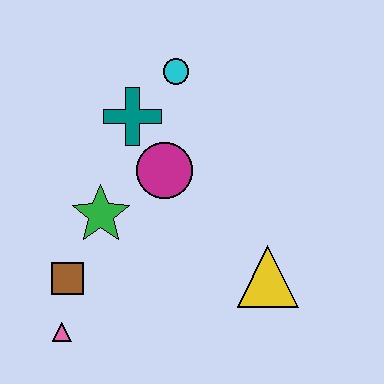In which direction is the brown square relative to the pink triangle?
The brown square is above the pink triangle.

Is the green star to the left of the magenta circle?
Yes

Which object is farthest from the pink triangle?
The cyan circle is farthest from the pink triangle.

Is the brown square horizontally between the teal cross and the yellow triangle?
No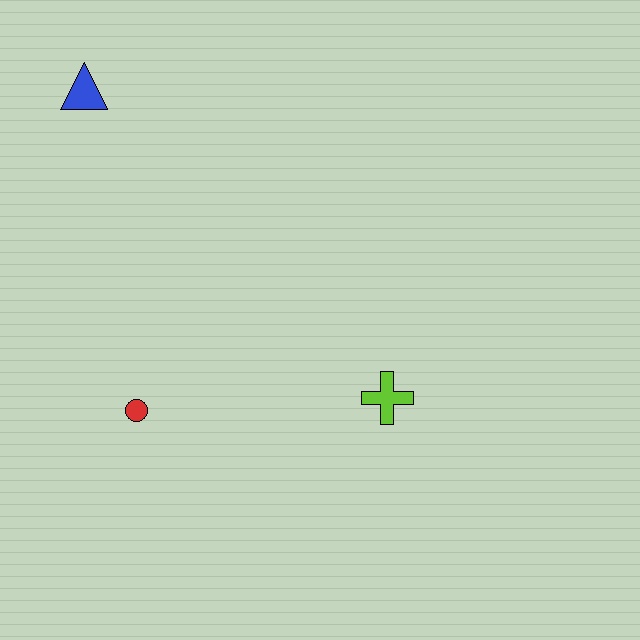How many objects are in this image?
There are 3 objects.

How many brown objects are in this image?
There are no brown objects.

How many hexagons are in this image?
There are no hexagons.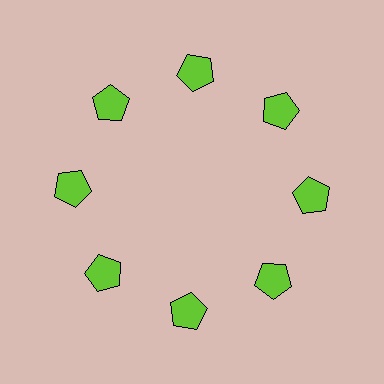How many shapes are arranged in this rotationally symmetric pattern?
There are 8 shapes, arranged in 8 groups of 1.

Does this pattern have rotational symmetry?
Yes, this pattern has 8-fold rotational symmetry. It looks the same after rotating 45 degrees around the center.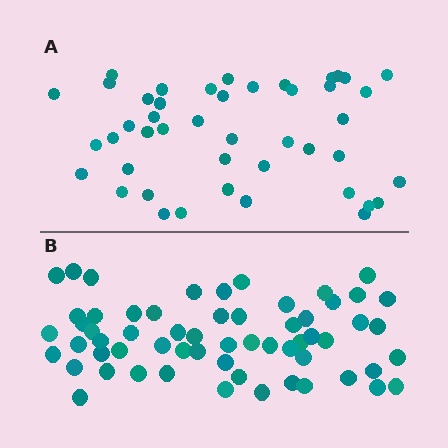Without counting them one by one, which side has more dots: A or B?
Region B (the bottom region) has more dots.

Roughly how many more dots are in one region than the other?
Region B has approximately 15 more dots than region A.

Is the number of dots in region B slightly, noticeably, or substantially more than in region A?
Region B has noticeably more, but not dramatically so. The ratio is roughly 1.3 to 1.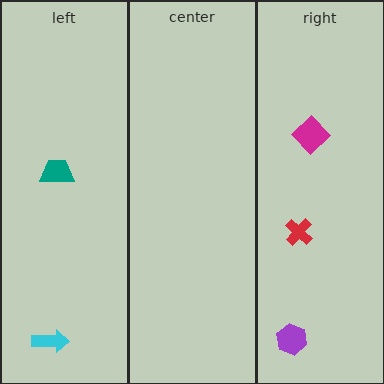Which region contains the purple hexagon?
The right region.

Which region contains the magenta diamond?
The right region.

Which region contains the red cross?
The right region.